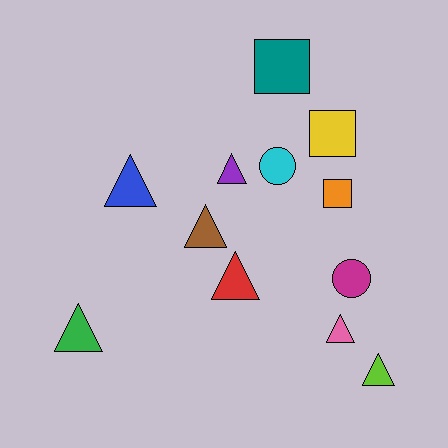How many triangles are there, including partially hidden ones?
There are 7 triangles.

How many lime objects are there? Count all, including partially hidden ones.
There is 1 lime object.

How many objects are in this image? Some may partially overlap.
There are 12 objects.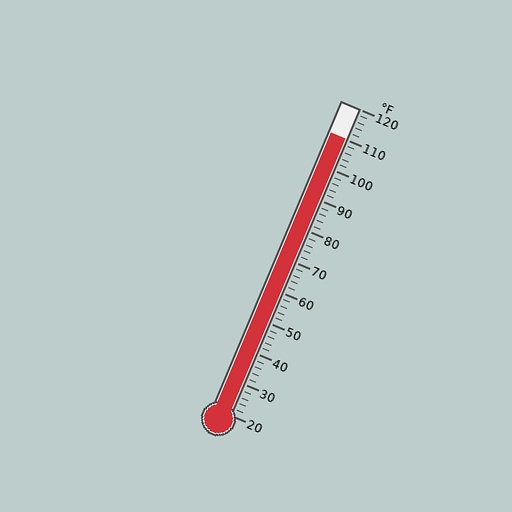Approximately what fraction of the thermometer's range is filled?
The thermometer is filled to approximately 90% of its range.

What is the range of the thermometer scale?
The thermometer scale ranges from 20°F to 120°F.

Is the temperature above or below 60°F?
The temperature is above 60°F.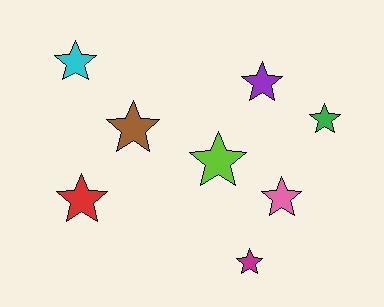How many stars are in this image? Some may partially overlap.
There are 8 stars.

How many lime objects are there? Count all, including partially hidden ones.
There is 1 lime object.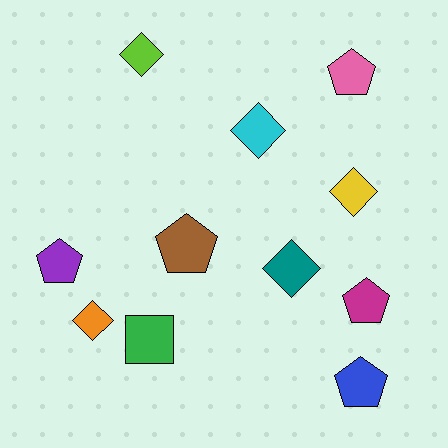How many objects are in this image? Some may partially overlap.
There are 11 objects.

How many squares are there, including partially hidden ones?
There is 1 square.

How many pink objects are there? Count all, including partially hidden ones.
There is 1 pink object.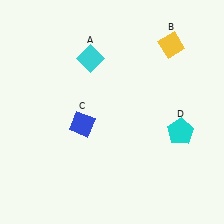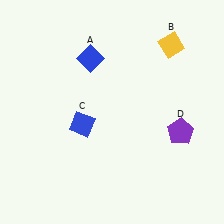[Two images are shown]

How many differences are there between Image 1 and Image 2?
There are 2 differences between the two images.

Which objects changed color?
A changed from cyan to blue. D changed from cyan to purple.